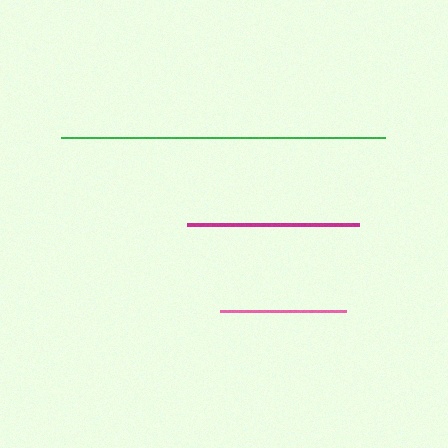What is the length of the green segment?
The green segment is approximately 323 pixels long.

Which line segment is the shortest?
The pink line is the shortest at approximately 126 pixels.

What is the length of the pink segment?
The pink segment is approximately 126 pixels long.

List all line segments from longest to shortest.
From longest to shortest: green, magenta, pink.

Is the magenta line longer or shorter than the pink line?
The magenta line is longer than the pink line.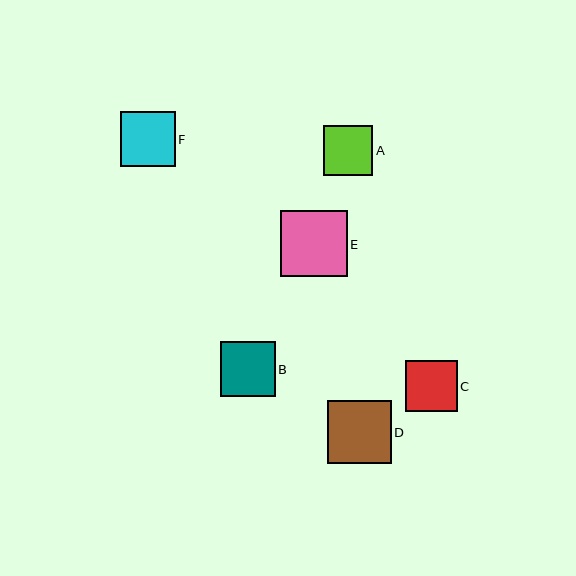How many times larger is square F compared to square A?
Square F is approximately 1.1 times the size of square A.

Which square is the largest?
Square E is the largest with a size of approximately 67 pixels.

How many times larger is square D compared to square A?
Square D is approximately 1.3 times the size of square A.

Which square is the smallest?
Square A is the smallest with a size of approximately 49 pixels.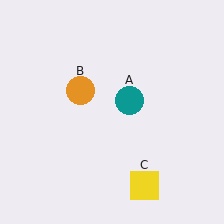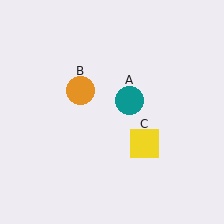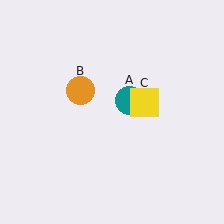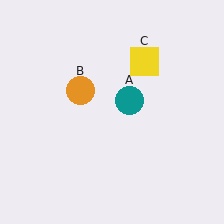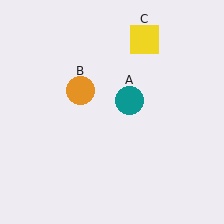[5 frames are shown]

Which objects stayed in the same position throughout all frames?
Teal circle (object A) and orange circle (object B) remained stationary.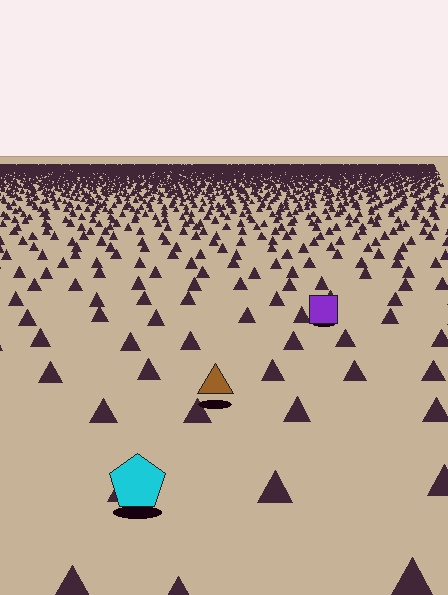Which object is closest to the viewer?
The cyan pentagon is closest. The texture marks near it are larger and more spread out.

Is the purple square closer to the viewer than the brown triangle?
No. The brown triangle is closer — you can tell from the texture gradient: the ground texture is coarser near it.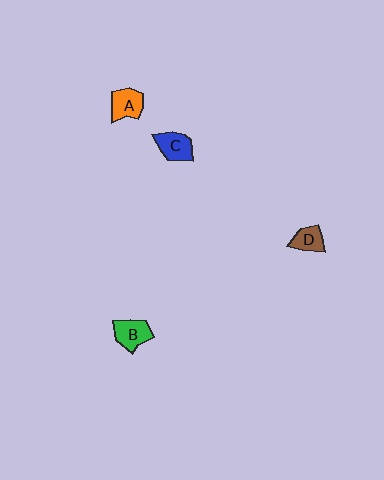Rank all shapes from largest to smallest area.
From largest to smallest: B (green), C (blue), A (orange), D (brown).